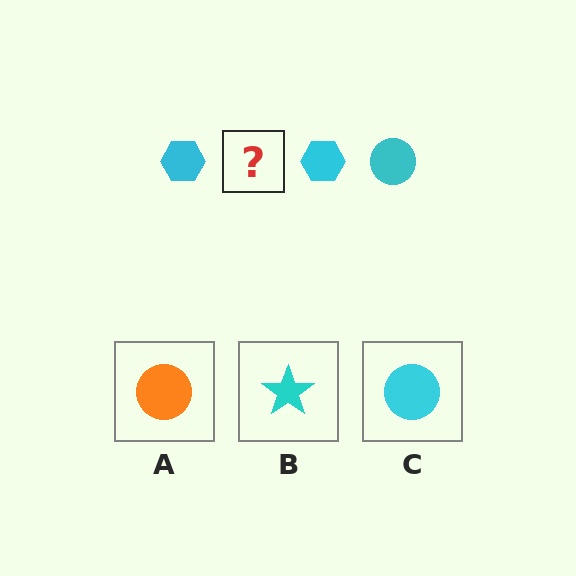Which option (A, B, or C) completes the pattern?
C.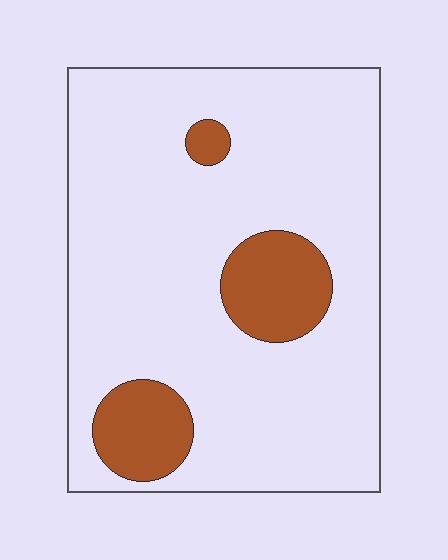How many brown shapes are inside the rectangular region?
3.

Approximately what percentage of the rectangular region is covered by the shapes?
Approximately 15%.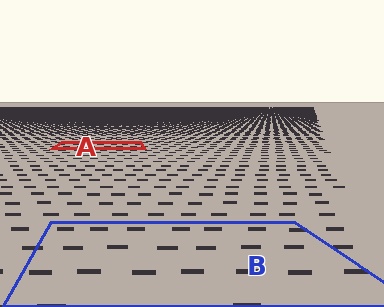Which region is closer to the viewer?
Region B is closer. The texture elements there are larger and more spread out.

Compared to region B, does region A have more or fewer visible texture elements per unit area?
Region A has more texture elements per unit area — they are packed more densely because it is farther away.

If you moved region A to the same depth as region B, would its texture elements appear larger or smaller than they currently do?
They would appear larger. At a closer depth, the same texture elements are projected at a bigger on-screen size.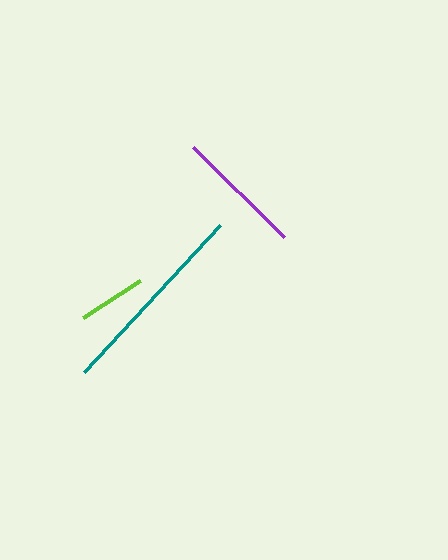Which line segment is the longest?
The teal line is the longest at approximately 201 pixels.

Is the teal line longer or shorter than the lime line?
The teal line is longer than the lime line.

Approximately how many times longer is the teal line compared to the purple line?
The teal line is approximately 1.6 times the length of the purple line.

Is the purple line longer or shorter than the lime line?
The purple line is longer than the lime line.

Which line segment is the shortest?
The lime line is the shortest at approximately 67 pixels.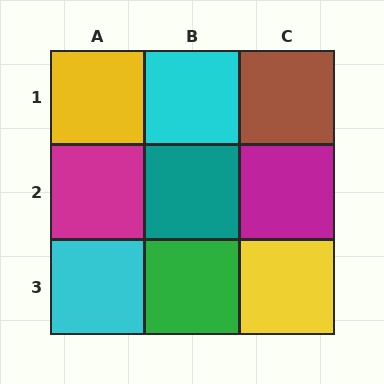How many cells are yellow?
2 cells are yellow.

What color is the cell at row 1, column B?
Cyan.